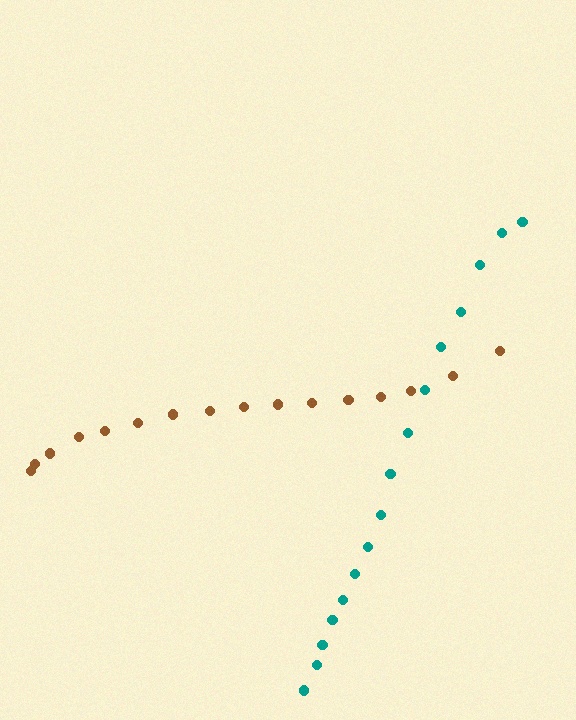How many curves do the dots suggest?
There are 2 distinct paths.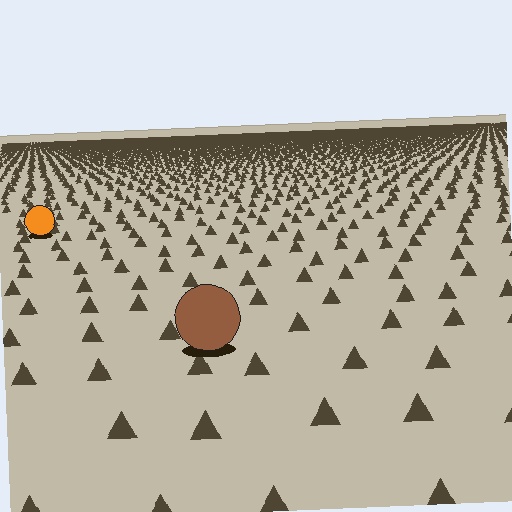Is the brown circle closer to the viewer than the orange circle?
Yes. The brown circle is closer — you can tell from the texture gradient: the ground texture is coarser near it.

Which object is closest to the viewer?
The brown circle is closest. The texture marks near it are larger and more spread out.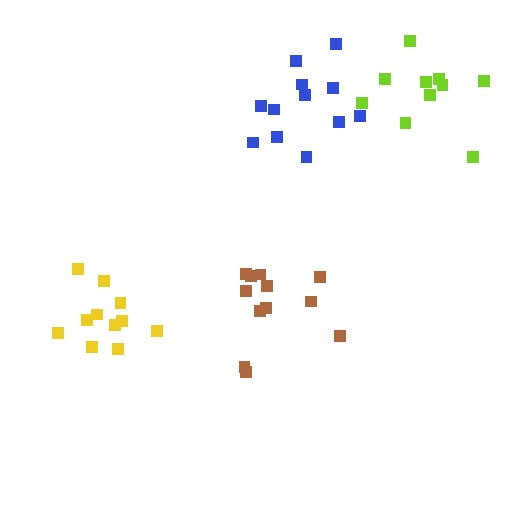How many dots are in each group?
Group 1: 10 dots, Group 2: 12 dots, Group 3: 11 dots, Group 4: 12 dots (45 total).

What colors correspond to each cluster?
The clusters are colored: lime, blue, yellow, brown.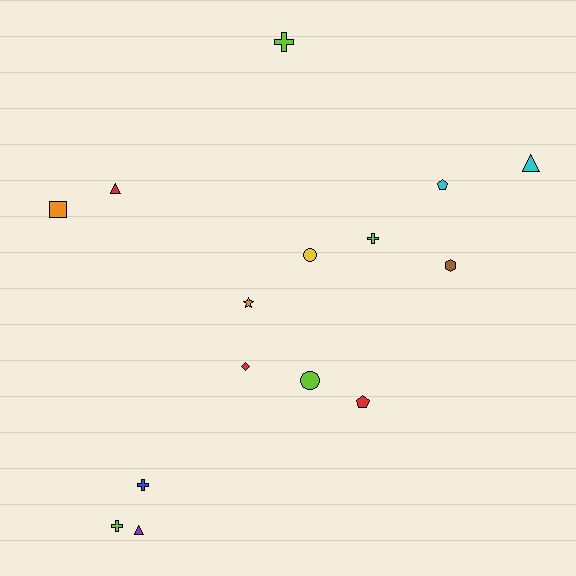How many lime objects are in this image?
There are 4 lime objects.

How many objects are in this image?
There are 15 objects.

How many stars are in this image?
There is 1 star.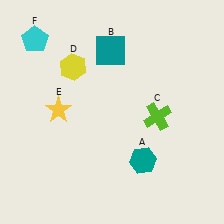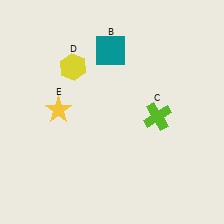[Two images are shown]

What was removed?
The teal hexagon (A), the cyan pentagon (F) were removed in Image 2.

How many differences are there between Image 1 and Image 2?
There are 2 differences between the two images.